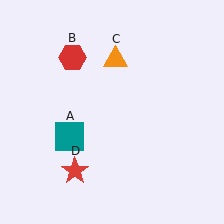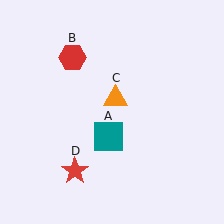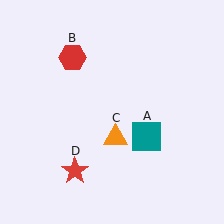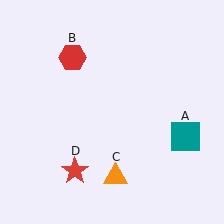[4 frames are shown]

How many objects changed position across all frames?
2 objects changed position: teal square (object A), orange triangle (object C).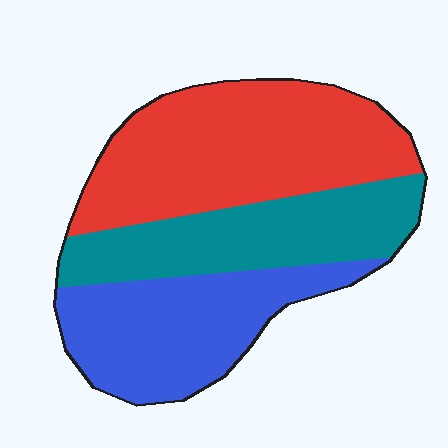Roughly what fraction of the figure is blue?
Blue covers about 30% of the figure.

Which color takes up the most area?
Red, at roughly 40%.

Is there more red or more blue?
Red.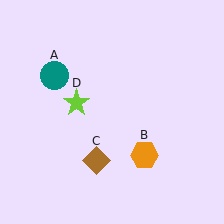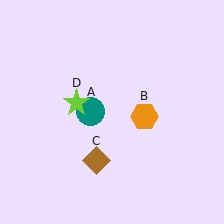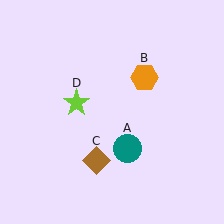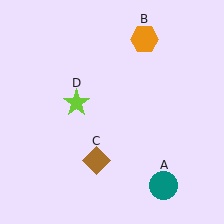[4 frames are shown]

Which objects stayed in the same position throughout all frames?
Brown diamond (object C) and lime star (object D) remained stationary.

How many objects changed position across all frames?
2 objects changed position: teal circle (object A), orange hexagon (object B).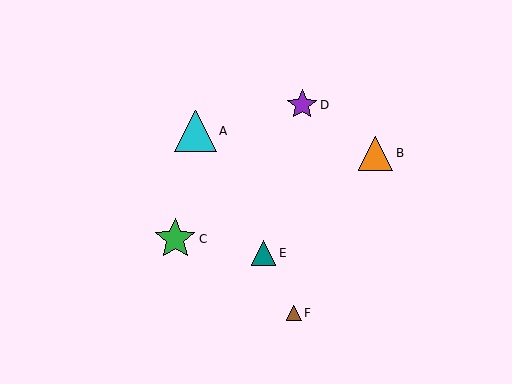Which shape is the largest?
The cyan triangle (labeled A) is the largest.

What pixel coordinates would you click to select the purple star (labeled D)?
Click at (302, 105) to select the purple star D.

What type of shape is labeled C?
Shape C is a green star.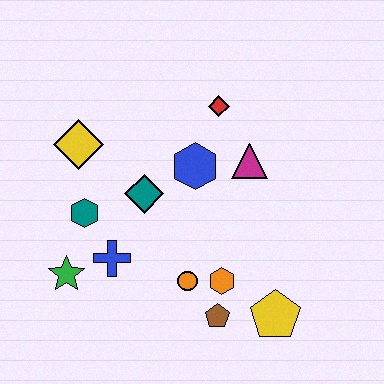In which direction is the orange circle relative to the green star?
The orange circle is to the right of the green star.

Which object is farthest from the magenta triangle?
The green star is farthest from the magenta triangle.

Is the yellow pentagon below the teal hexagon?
Yes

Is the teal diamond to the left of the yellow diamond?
No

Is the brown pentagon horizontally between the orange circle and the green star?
No